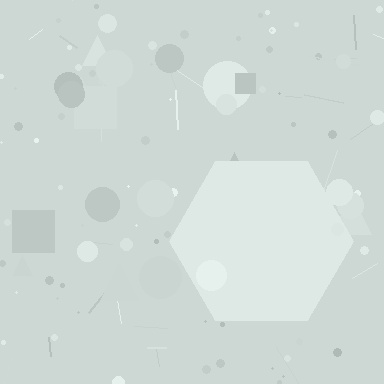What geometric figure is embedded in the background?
A hexagon is embedded in the background.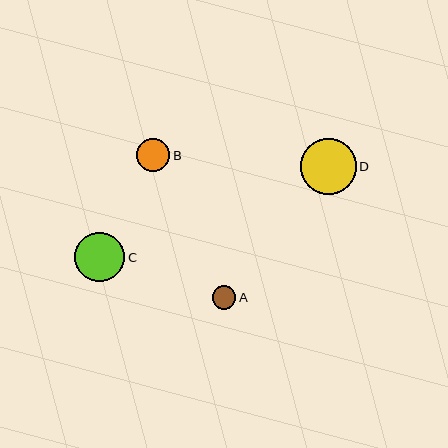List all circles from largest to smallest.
From largest to smallest: D, C, B, A.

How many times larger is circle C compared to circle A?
Circle C is approximately 2.1 times the size of circle A.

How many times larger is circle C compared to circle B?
Circle C is approximately 1.5 times the size of circle B.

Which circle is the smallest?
Circle A is the smallest with a size of approximately 23 pixels.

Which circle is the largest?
Circle D is the largest with a size of approximately 55 pixels.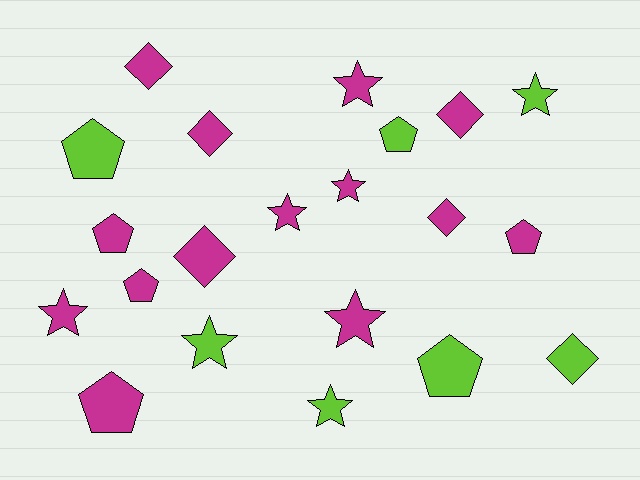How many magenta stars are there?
There are 5 magenta stars.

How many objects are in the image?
There are 21 objects.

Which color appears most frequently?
Magenta, with 14 objects.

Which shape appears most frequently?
Star, with 8 objects.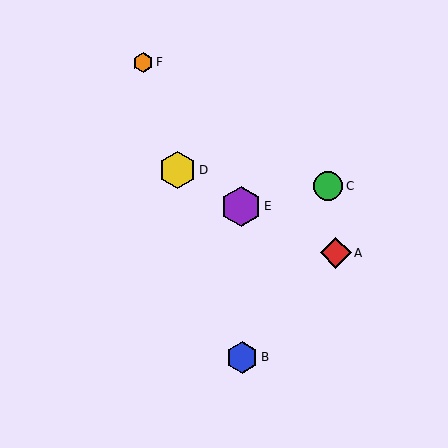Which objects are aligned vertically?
Objects B, E are aligned vertically.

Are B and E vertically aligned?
Yes, both are at x≈242.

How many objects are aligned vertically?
2 objects (B, E) are aligned vertically.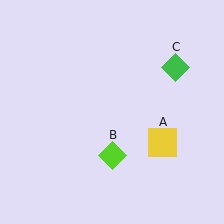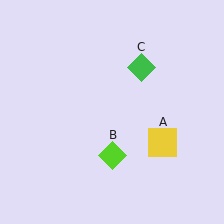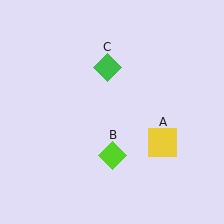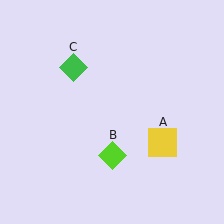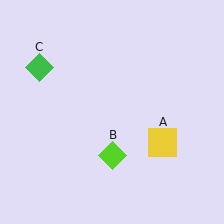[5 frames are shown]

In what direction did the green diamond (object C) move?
The green diamond (object C) moved left.